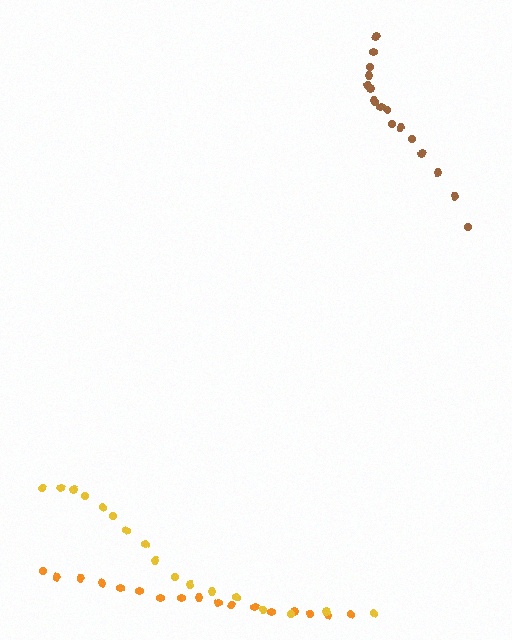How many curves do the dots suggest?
There are 3 distinct paths.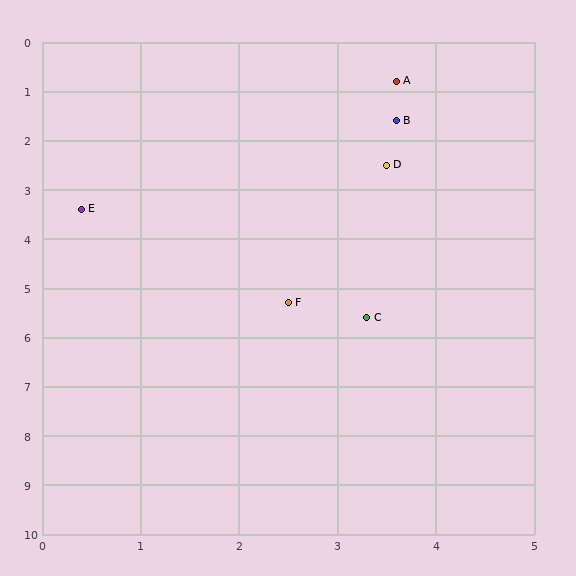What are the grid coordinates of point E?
Point E is at approximately (0.4, 3.4).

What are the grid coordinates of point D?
Point D is at approximately (3.5, 2.5).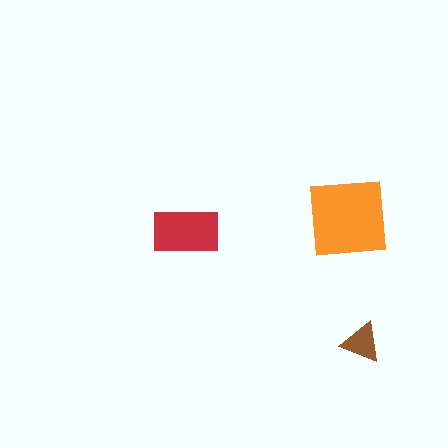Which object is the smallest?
The brown triangle.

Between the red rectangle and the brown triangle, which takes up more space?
The red rectangle.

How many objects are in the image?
There are 3 objects in the image.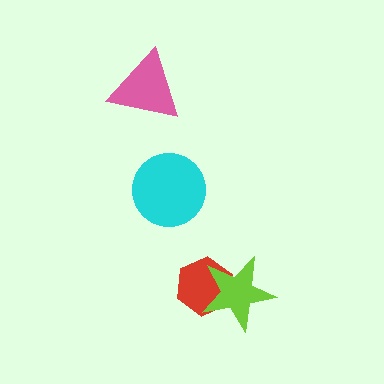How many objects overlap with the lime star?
1 object overlaps with the lime star.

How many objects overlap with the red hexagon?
1 object overlaps with the red hexagon.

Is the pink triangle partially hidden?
No, no other shape covers it.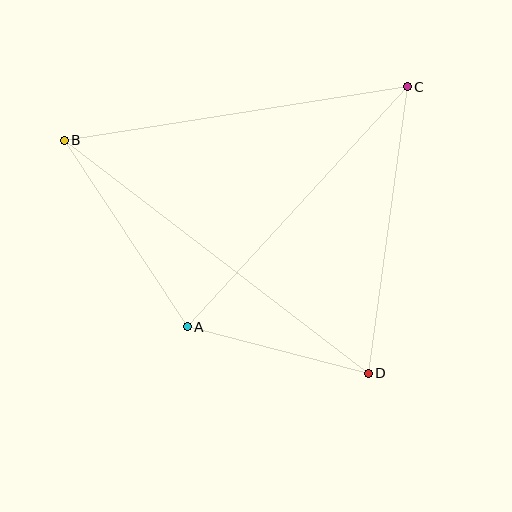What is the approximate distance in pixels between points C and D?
The distance between C and D is approximately 289 pixels.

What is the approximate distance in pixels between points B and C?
The distance between B and C is approximately 347 pixels.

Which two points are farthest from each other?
Points B and D are farthest from each other.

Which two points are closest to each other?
Points A and D are closest to each other.